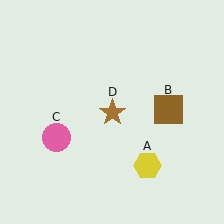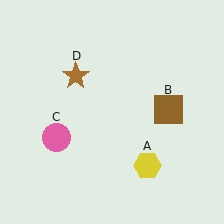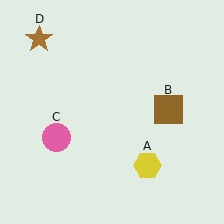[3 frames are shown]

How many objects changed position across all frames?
1 object changed position: brown star (object D).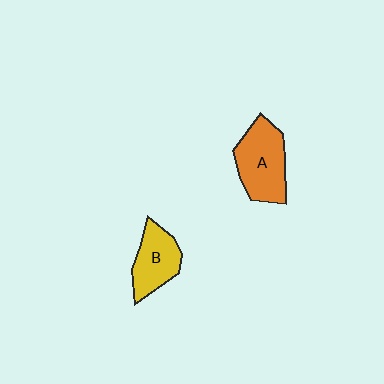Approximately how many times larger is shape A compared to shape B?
Approximately 1.3 times.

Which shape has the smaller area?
Shape B (yellow).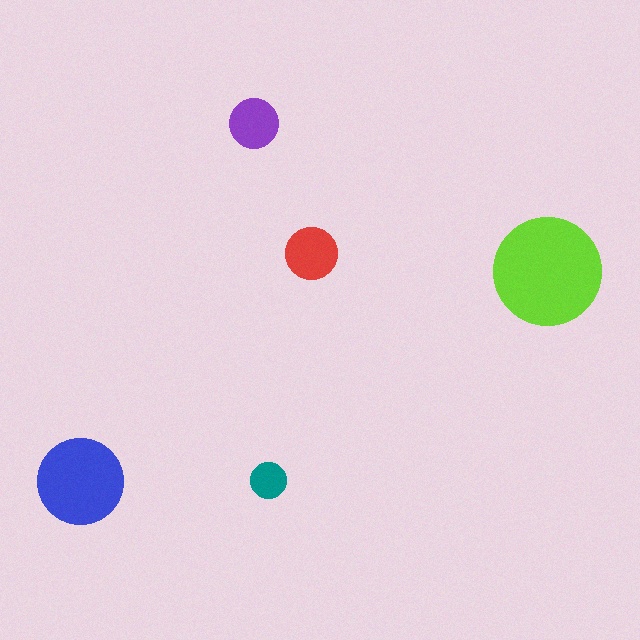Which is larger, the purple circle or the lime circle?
The lime one.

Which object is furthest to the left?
The blue circle is leftmost.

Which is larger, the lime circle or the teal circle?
The lime one.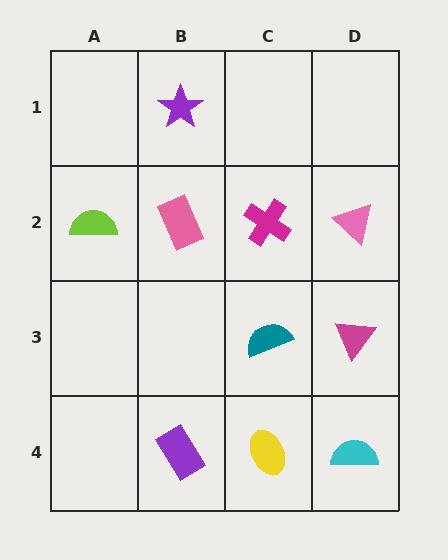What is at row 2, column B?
A pink rectangle.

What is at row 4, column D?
A cyan semicircle.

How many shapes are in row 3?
2 shapes.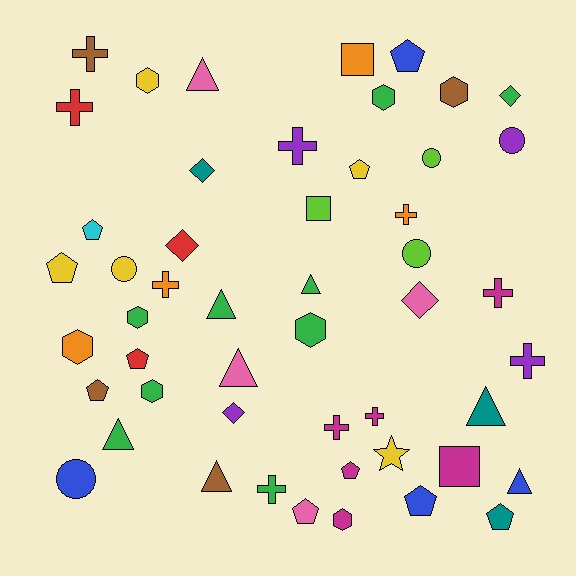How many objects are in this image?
There are 50 objects.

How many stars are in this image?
There is 1 star.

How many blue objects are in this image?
There are 4 blue objects.